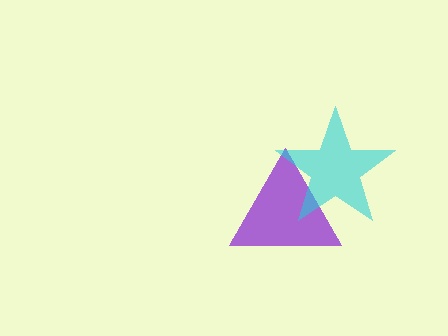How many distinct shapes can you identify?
There are 2 distinct shapes: a purple triangle, a cyan star.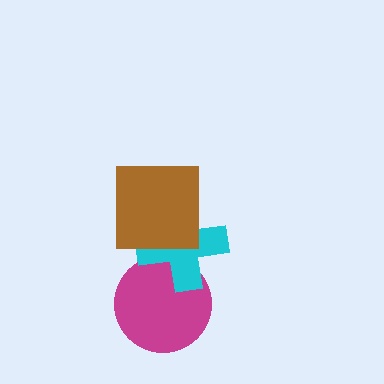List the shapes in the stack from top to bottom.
From top to bottom: the brown square, the cyan cross, the magenta circle.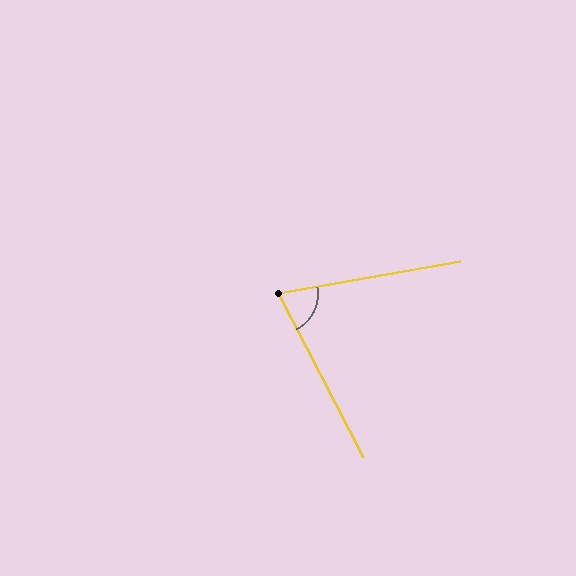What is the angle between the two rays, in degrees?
Approximately 73 degrees.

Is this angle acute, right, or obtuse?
It is acute.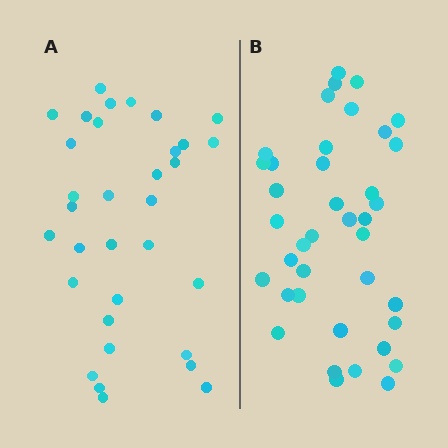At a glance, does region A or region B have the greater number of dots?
Region B (the right region) has more dots.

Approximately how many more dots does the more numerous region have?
Region B has about 6 more dots than region A.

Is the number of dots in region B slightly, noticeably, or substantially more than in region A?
Region B has only slightly more — the two regions are fairly close. The ratio is roughly 1.2 to 1.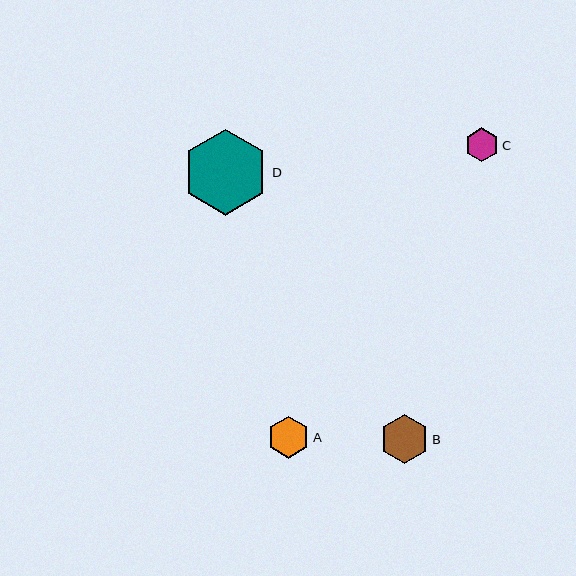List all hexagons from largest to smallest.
From largest to smallest: D, B, A, C.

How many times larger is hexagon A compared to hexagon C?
Hexagon A is approximately 1.2 times the size of hexagon C.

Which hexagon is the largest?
Hexagon D is the largest with a size of approximately 86 pixels.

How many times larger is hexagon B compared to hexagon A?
Hexagon B is approximately 1.2 times the size of hexagon A.